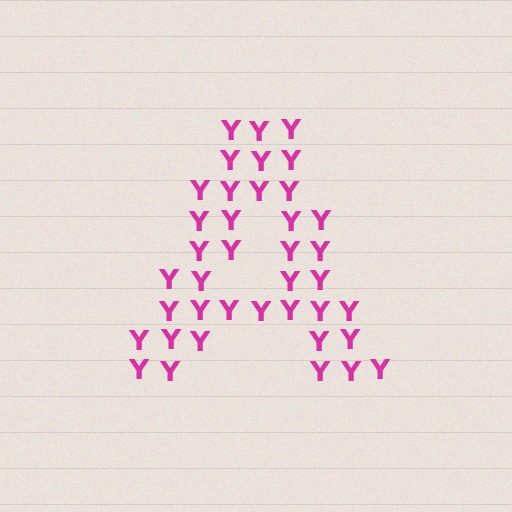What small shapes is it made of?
It is made of small letter Y's.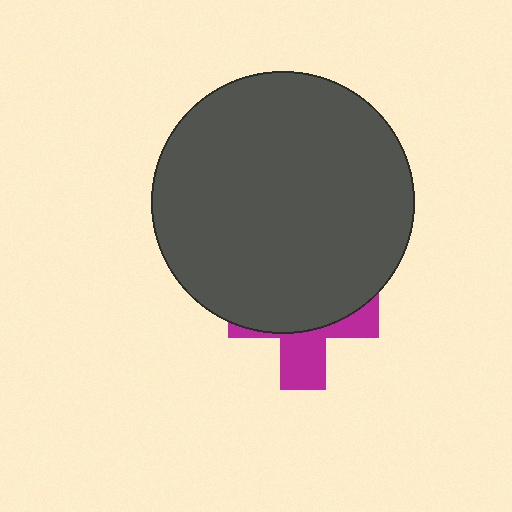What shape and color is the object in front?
The object in front is a dark gray circle.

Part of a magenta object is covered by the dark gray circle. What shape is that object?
It is a cross.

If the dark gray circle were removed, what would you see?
You would see the complete magenta cross.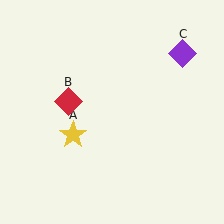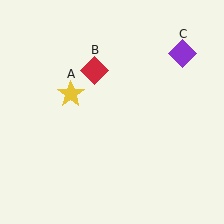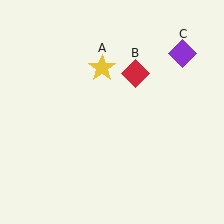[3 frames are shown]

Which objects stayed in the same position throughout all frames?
Purple diamond (object C) remained stationary.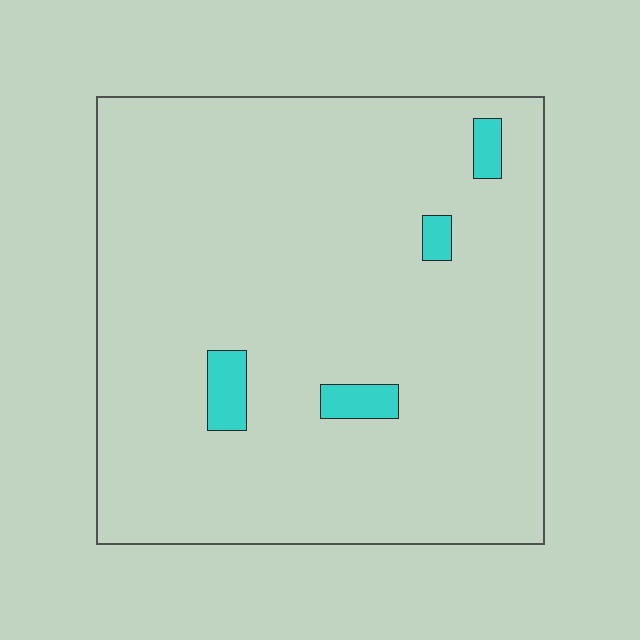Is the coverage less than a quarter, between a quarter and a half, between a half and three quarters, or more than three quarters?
Less than a quarter.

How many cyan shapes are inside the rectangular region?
4.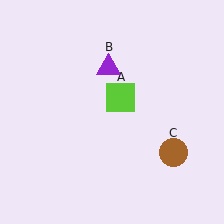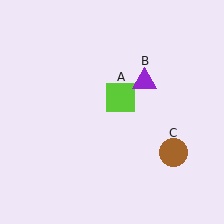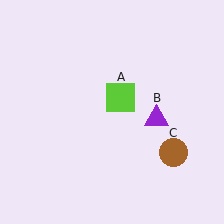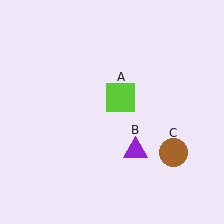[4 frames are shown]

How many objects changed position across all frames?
1 object changed position: purple triangle (object B).